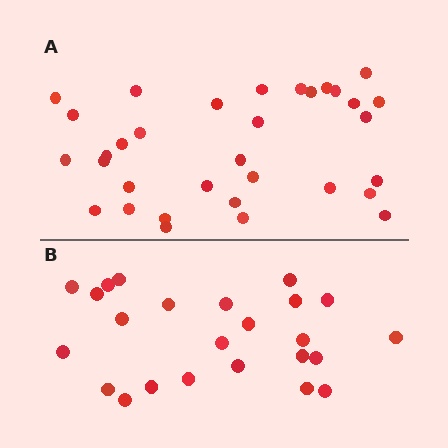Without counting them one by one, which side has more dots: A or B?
Region A (the top region) has more dots.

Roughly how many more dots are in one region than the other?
Region A has roughly 8 or so more dots than region B.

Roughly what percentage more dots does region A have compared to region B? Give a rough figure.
About 40% more.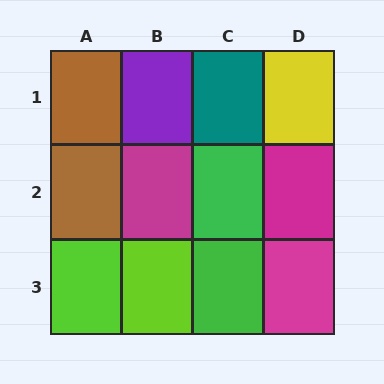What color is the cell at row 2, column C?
Green.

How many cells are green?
2 cells are green.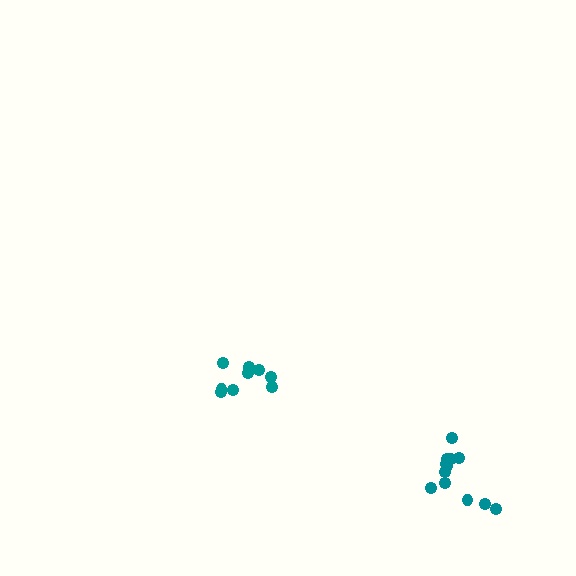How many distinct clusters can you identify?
There are 2 distinct clusters.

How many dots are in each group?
Group 1: 9 dots, Group 2: 12 dots (21 total).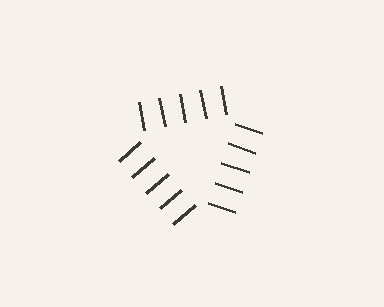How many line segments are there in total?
15 — 5 along each of the 3 edges.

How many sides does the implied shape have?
3 sides — the line-ends trace a triangle.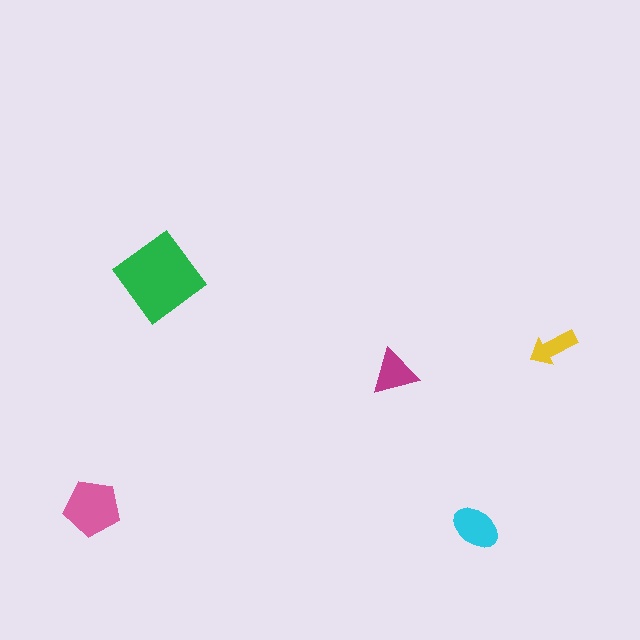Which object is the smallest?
The yellow arrow.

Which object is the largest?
The green diamond.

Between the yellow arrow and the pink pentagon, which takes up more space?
The pink pentagon.